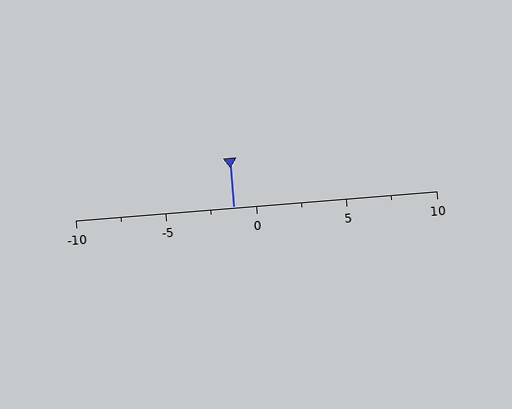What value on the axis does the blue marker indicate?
The marker indicates approximately -1.2.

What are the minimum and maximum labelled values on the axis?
The axis runs from -10 to 10.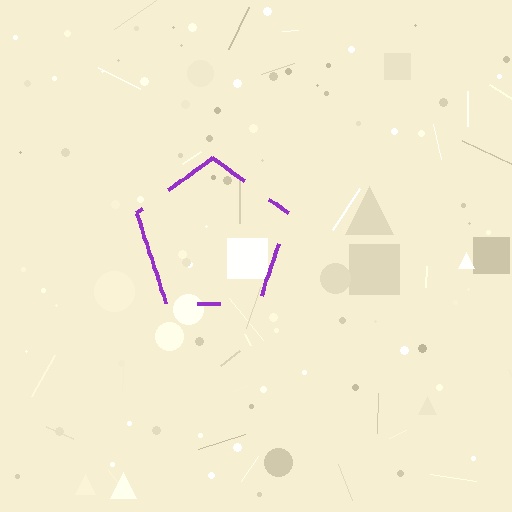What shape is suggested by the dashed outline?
The dashed outline suggests a pentagon.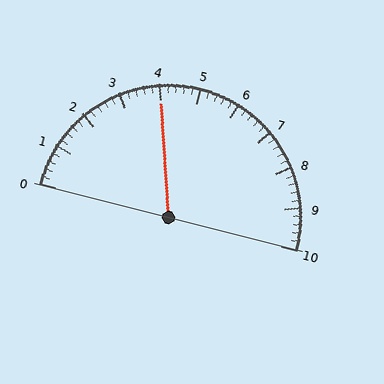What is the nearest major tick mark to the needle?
The nearest major tick mark is 4.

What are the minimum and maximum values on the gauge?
The gauge ranges from 0 to 10.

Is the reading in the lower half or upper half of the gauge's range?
The reading is in the lower half of the range (0 to 10).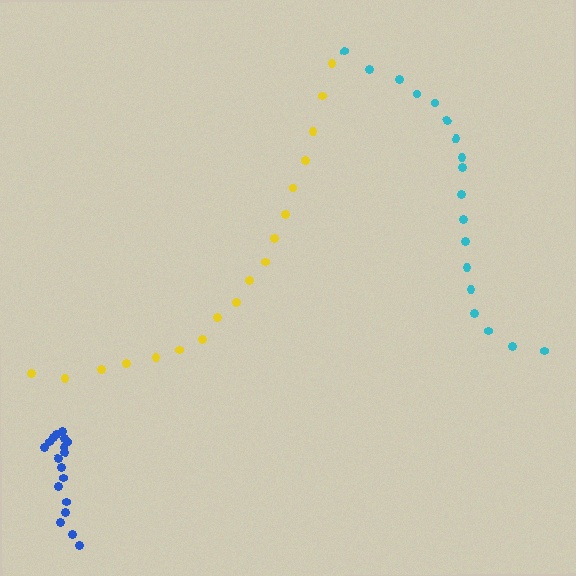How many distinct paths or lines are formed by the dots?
There are 3 distinct paths.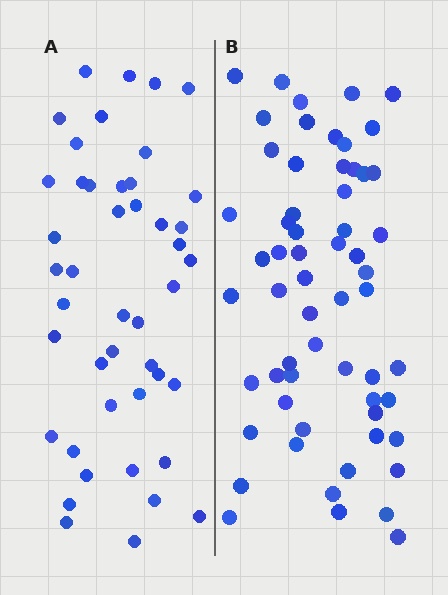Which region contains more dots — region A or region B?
Region B (the right region) has more dots.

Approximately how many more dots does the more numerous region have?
Region B has approximately 15 more dots than region A.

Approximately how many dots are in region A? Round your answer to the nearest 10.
About 40 dots. (The exact count is 45, which rounds to 40.)